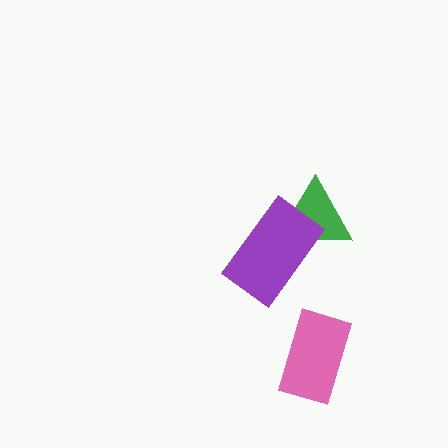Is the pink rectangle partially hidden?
No, no other shape covers it.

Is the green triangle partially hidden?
Yes, it is partially covered by another shape.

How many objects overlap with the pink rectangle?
0 objects overlap with the pink rectangle.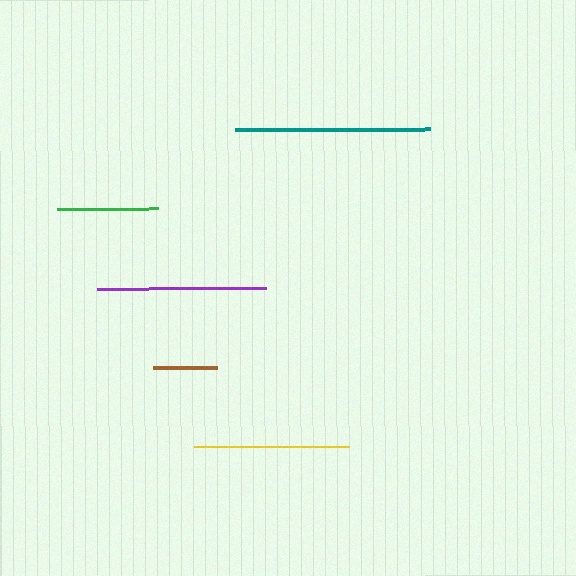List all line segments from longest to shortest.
From longest to shortest: teal, purple, yellow, green, brown.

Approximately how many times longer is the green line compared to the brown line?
The green line is approximately 1.6 times the length of the brown line.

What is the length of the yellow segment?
The yellow segment is approximately 155 pixels long.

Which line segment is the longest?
The teal line is the longest at approximately 195 pixels.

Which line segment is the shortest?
The brown line is the shortest at approximately 64 pixels.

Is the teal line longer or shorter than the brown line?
The teal line is longer than the brown line.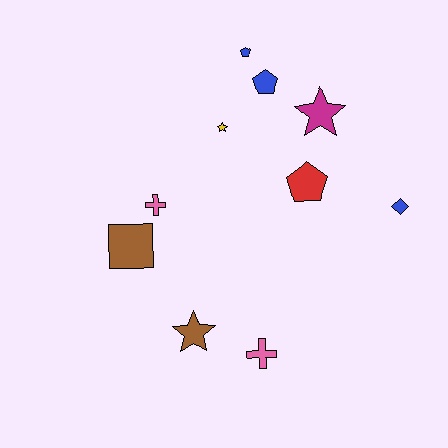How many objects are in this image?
There are 10 objects.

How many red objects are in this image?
There is 1 red object.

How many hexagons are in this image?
There are no hexagons.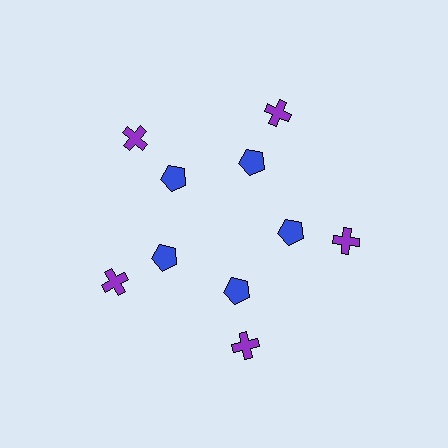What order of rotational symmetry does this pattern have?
This pattern has 5-fold rotational symmetry.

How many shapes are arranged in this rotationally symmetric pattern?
There are 10 shapes, arranged in 5 groups of 2.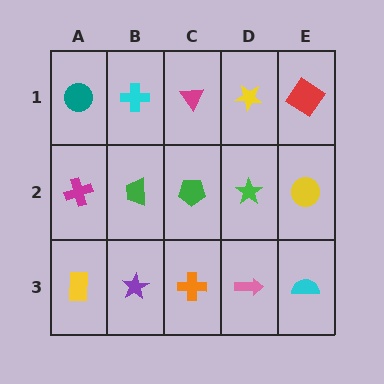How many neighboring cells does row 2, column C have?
4.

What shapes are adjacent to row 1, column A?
A magenta cross (row 2, column A), a cyan cross (row 1, column B).